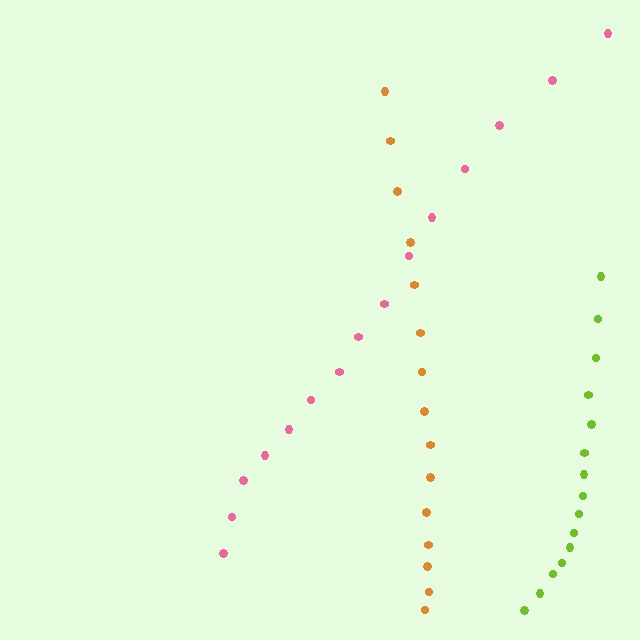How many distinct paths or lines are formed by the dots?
There are 3 distinct paths.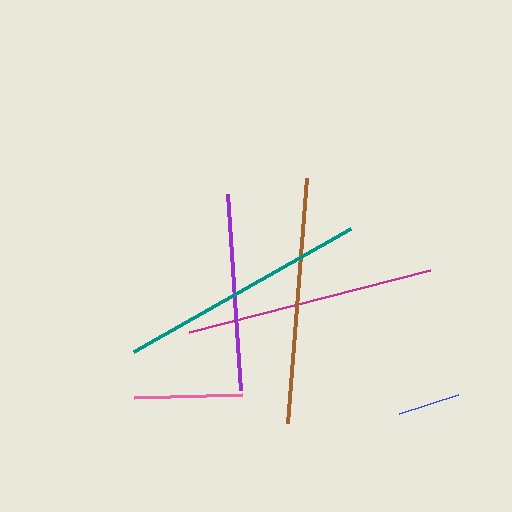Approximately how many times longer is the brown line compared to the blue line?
The brown line is approximately 4.0 times the length of the blue line.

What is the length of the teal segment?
The teal segment is approximately 250 pixels long.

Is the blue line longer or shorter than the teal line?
The teal line is longer than the blue line.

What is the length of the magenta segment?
The magenta segment is approximately 249 pixels long.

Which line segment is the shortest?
The blue line is the shortest at approximately 61 pixels.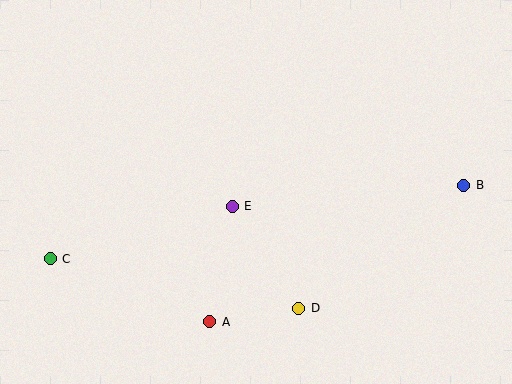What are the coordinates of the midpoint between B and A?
The midpoint between B and A is at (337, 253).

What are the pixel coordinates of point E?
Point E is at (232, 206).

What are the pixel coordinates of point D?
Point D is at (299, 308).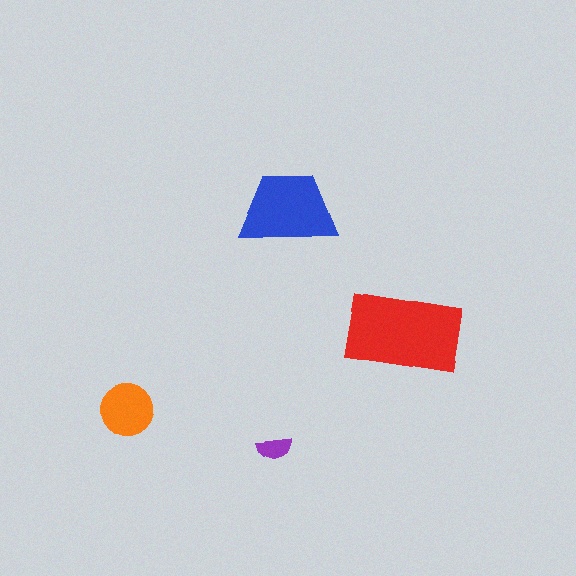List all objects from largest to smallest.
The red rectangle, the blue trapezoid, the orange circle, the purple semicircle.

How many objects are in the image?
There are 4 objects in the image.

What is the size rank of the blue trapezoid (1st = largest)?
2nd.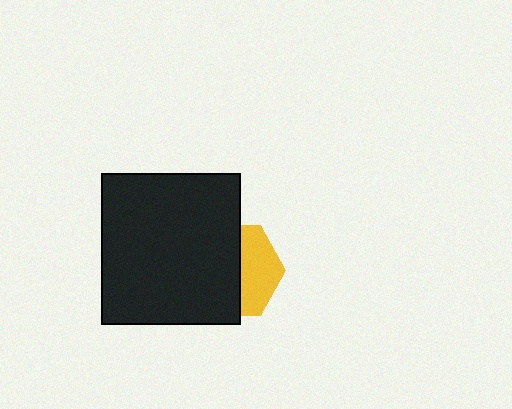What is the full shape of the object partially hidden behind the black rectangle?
The partially hidden object is a yellow hexagon.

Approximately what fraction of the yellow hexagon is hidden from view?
Roughly 59% of the yellow hexagon is hidden behind the black rectangle.